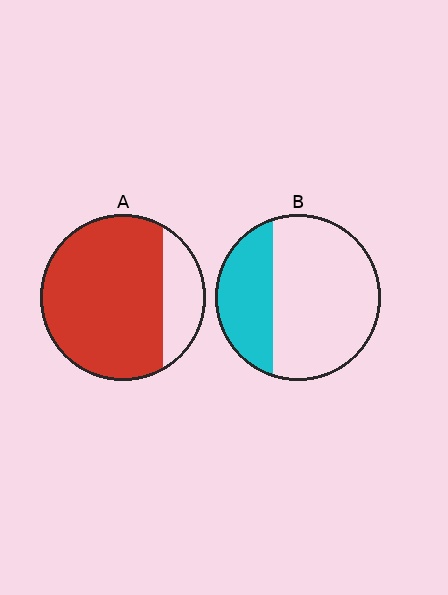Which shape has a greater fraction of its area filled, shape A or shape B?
Shape A.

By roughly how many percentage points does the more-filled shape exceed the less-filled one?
By roughly 50 percentage points (A over B).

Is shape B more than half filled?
No.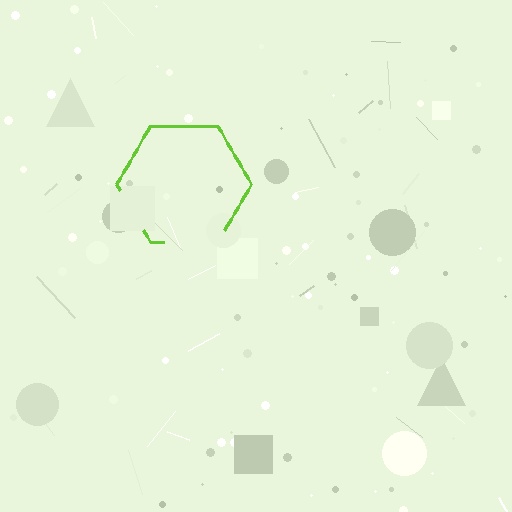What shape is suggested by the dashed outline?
The dashed outline suggests a hexagon.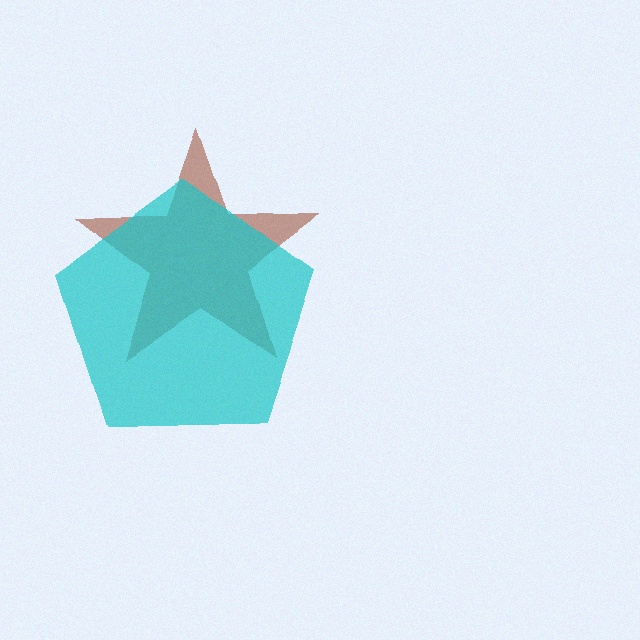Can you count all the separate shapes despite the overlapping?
Yes, there are 2 separate shapes.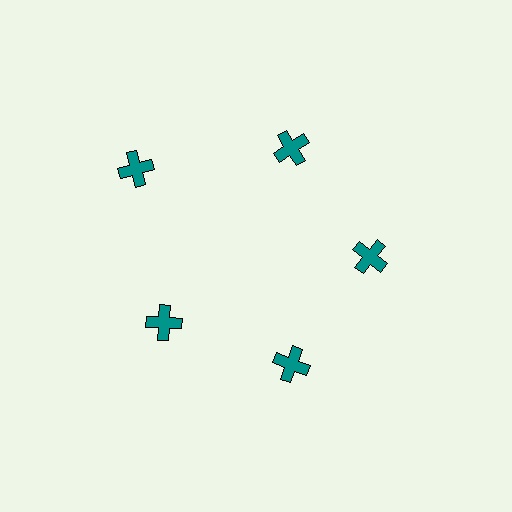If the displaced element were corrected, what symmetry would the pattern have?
It would have 5-fold rotational symmetry — the pattern would map onto itself every 72 degrees.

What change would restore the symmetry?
The symmetry would be restored by moving it inward, back onto the ring so that all 5 crosses sit at equal angles and equal distance from the center.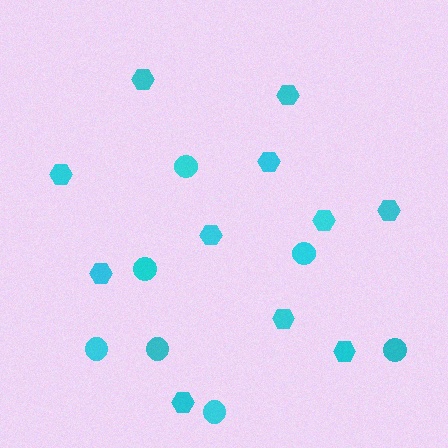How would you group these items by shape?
There are 2 groups: one group of hexagons (11) and one group of circles (7).